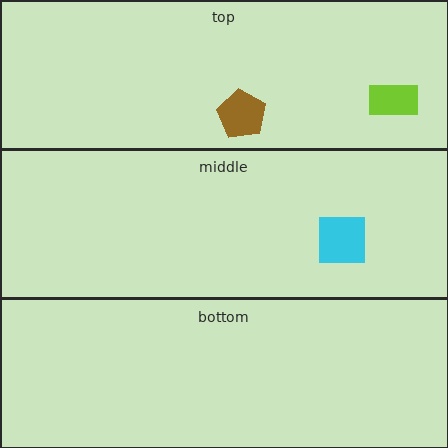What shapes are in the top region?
The lime rectangle, the brown pentagon.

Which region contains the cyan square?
The middle region.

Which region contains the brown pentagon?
The top region.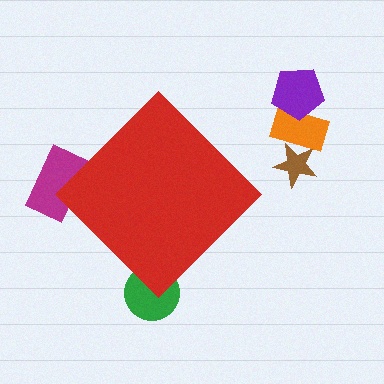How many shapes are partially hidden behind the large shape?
2 shapes are partially hidden.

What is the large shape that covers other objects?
A red diamond.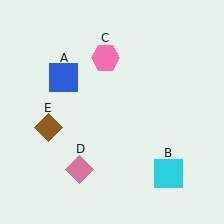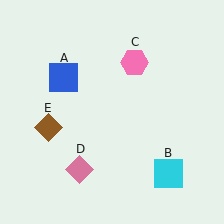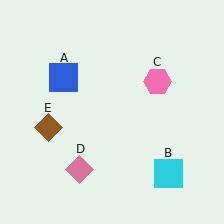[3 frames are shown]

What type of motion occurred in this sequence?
The pink hexagon (object C) rotated clockwise around the center of the scene.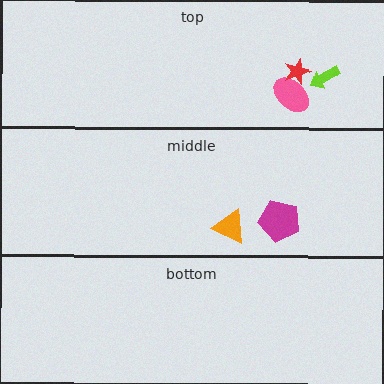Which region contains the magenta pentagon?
The middle region.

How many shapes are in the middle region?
2.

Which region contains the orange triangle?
The middle region.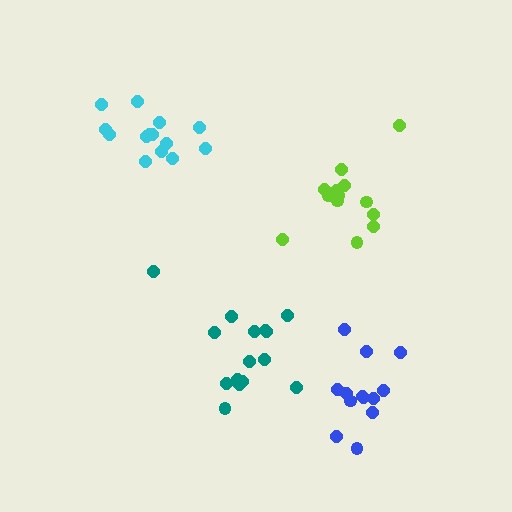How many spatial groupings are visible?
There are 4 spatial groupings.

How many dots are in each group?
Group 1: 13 dots, Group 2: 15 dots, Group 3: 13 dots, Group 4: 14 dots (55 total).